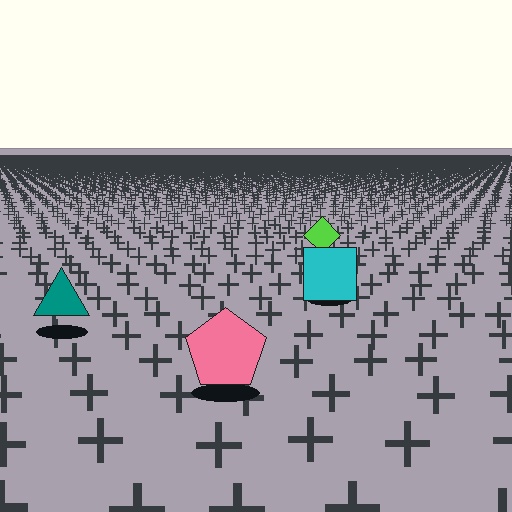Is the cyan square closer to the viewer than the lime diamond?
Yes. The cyan square is closer — you can tell from the texture gradient: the ground texture is coarser near it.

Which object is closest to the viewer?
The pink pentagon is closest. The texture marks near it are larger and more spread out.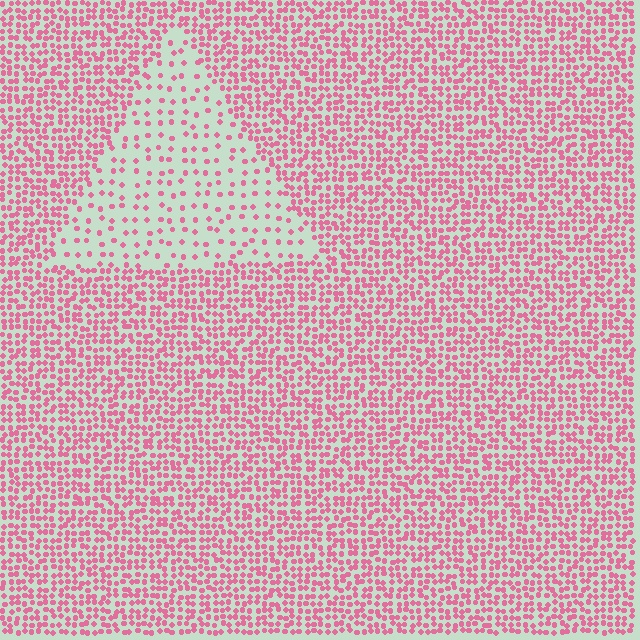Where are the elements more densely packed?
The elements are more densely packed outside the triangle boundary.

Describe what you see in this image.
The image contains small pink elements arranged at two different densities. A triangle-shaped region is visible where the elements are less densely packed than the surrounding area.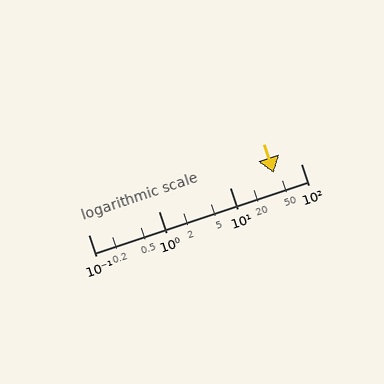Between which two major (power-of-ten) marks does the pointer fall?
The pointer is between 10 and 100.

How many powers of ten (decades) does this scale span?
The scale spans 3 decades, from 0.1 to 100.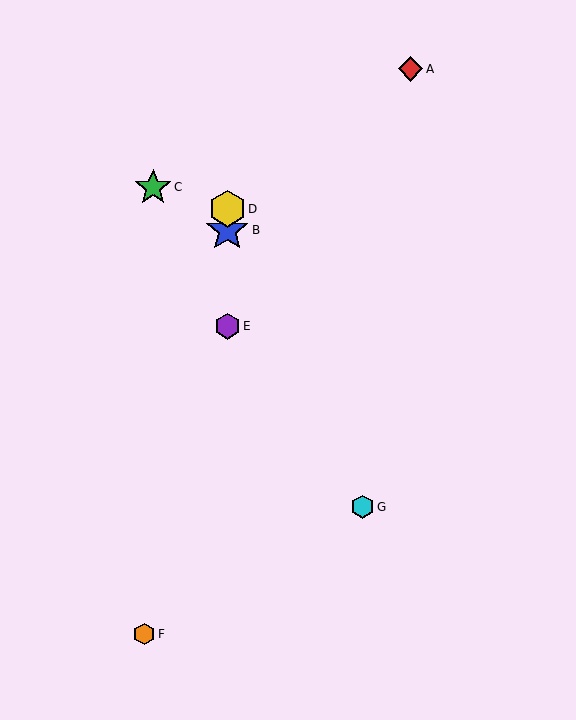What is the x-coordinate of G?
Object G is at x≈363.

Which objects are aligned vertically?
Objects B, D, E are aligned vertically.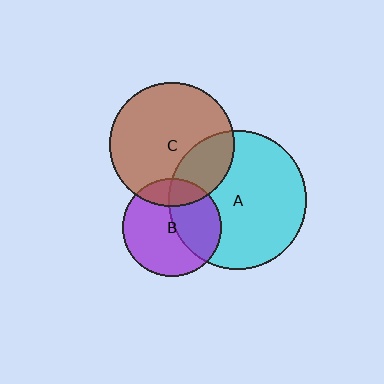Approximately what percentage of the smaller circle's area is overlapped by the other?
Approximately 25%.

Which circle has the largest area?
Circle A (cyan).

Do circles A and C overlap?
Yes.